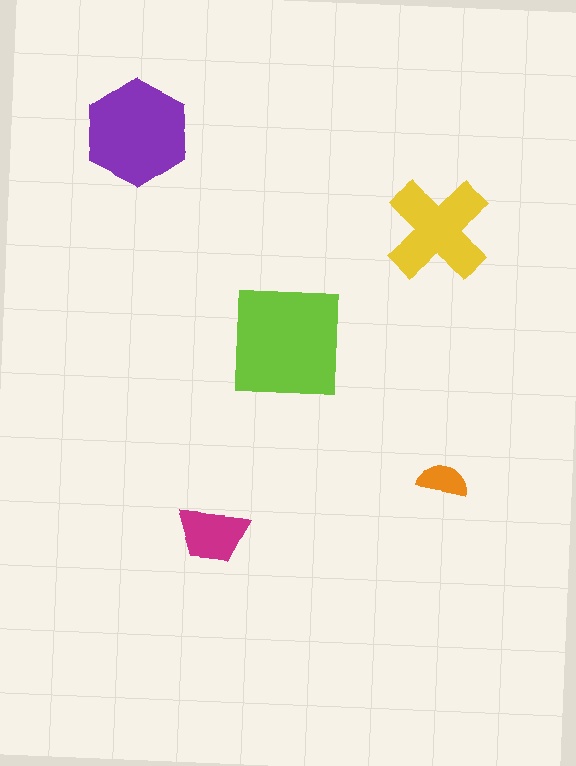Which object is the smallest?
The orange semicircle.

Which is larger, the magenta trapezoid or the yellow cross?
The yellow cross.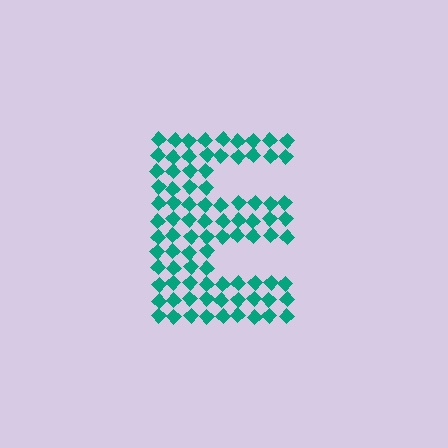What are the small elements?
The small elements are diamonds.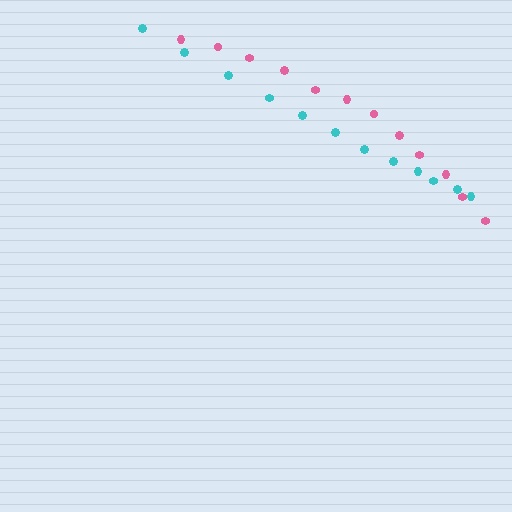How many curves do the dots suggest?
There are 2 distinct paths.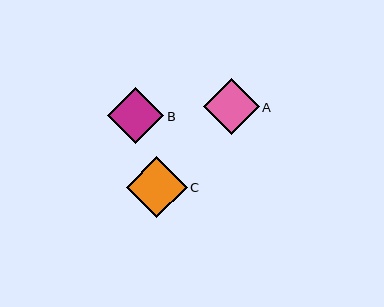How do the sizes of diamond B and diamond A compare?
Diamond B and diamond A are approximately the same size.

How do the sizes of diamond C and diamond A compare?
Diamond C and diamond A are approximately the same size.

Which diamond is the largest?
Diamond C is the largest with a size of approximately 61 pixels.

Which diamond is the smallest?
Diamond A is the smallest with a size of approximately 56 pixels.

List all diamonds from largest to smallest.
From largest to smallest: C, B, A.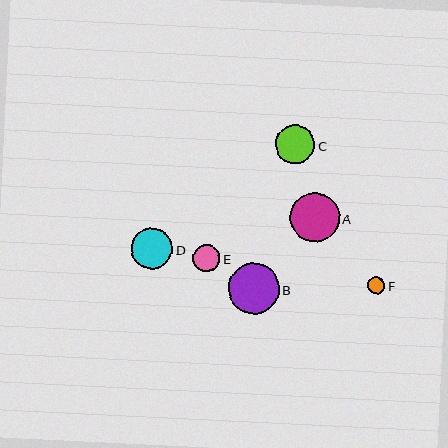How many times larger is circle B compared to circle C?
Circle B is approximately 1.3 times the size of circle C.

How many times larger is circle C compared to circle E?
Circle C is approximately 1.4 times the size of circle E.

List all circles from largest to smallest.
From largest to smallest: B, A, D, C, E, F.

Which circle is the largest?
Circle B is the largest with a size of approximately 51 pixels.